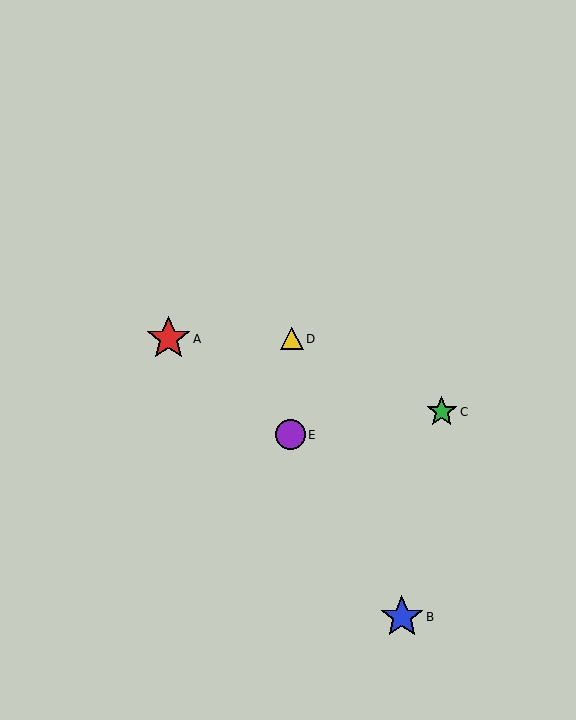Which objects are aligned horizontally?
Objects A, D are aligned horizontally.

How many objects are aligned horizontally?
2 objects (A, D) are aligned horizontally.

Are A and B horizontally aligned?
No, A is at y≈339 and B is at y≈617.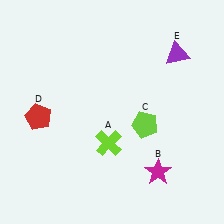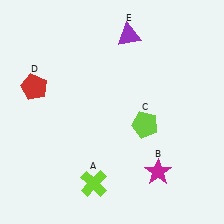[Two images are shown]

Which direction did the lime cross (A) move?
The lime cross (A) moved down.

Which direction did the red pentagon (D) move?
The red pentagon (D) moved up.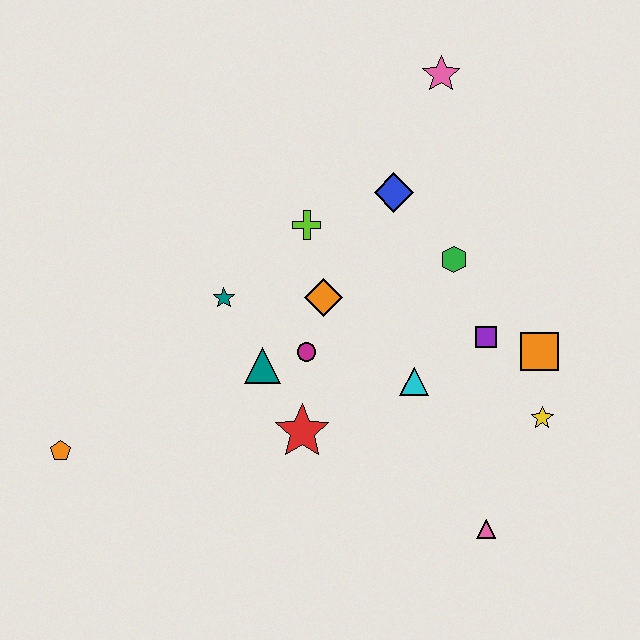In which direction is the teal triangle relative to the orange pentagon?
The teal triangle is to the right of the orange pentagon.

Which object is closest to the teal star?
The teal triangle is closest to the teal star.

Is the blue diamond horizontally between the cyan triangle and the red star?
Yes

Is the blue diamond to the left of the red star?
No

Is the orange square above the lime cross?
No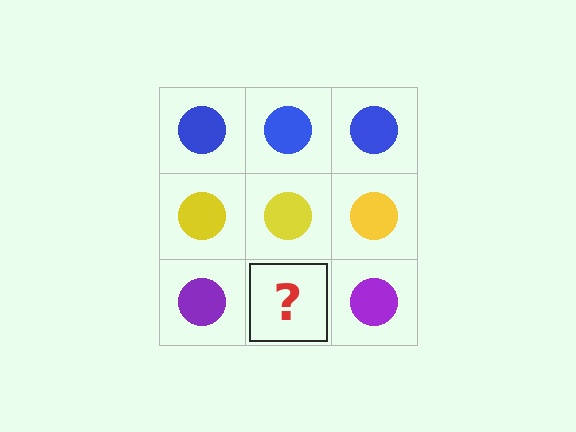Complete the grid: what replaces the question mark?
The question mark should be replaced with a purple circle.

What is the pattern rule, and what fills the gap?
The rule is that each row has a consistent color. The gap should be filled with a purple circle.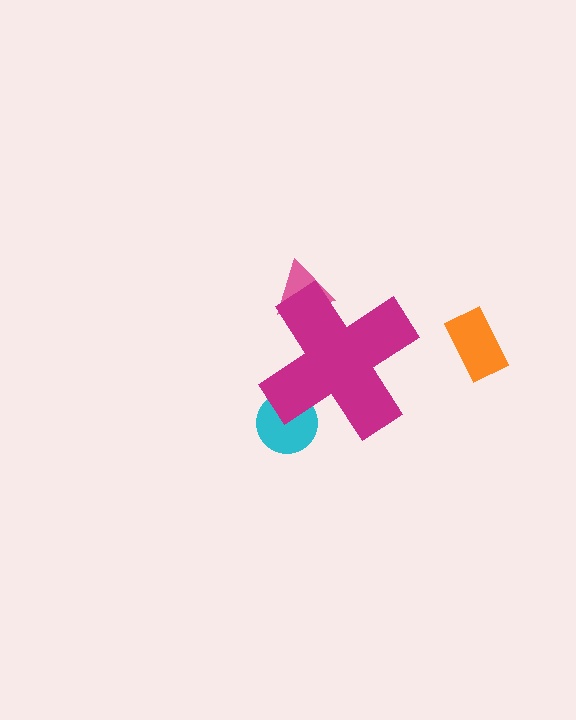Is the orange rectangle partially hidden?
No, the orange rectangle is fully visible.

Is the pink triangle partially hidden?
Yes, the pink triangle is partially hidden behind the magenta cross.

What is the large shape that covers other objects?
A magenta cross.